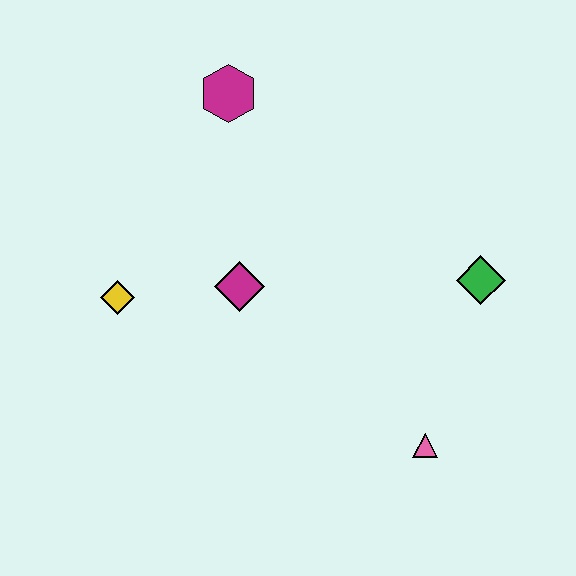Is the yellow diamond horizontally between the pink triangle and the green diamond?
No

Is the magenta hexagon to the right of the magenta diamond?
No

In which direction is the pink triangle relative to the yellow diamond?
The pink triangle is to the right of the yellow diamond.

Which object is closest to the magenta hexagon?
The magenta diamond is closest to the magenta hexagon.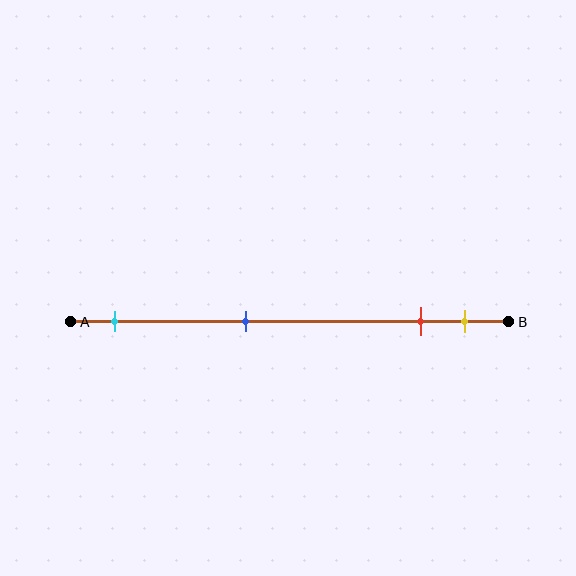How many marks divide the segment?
There are 4 marks dividing the segment.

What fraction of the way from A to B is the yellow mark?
The yellow mark is approximately 90% (0.9) of the way from A to B.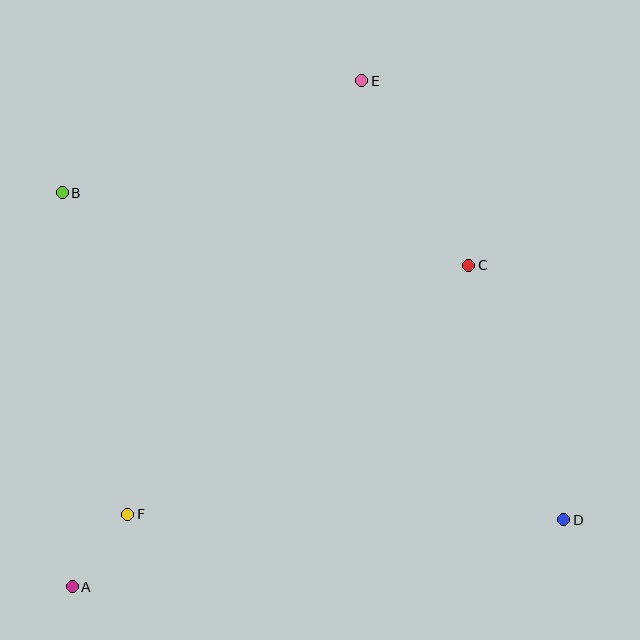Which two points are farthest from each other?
Points B and D are farthest from each other.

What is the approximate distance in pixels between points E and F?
The distance between E and F is approximately 493 pixels.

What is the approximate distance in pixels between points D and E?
The distance between D and E is approximately 483 pixels.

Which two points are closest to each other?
Points A and F are closest to each other.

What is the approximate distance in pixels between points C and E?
The distance between C and E is approximately 213 pixels.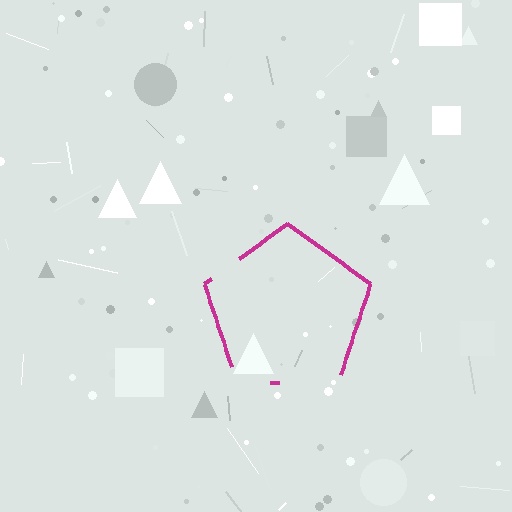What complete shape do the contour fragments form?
The contour fragments form a pentagon.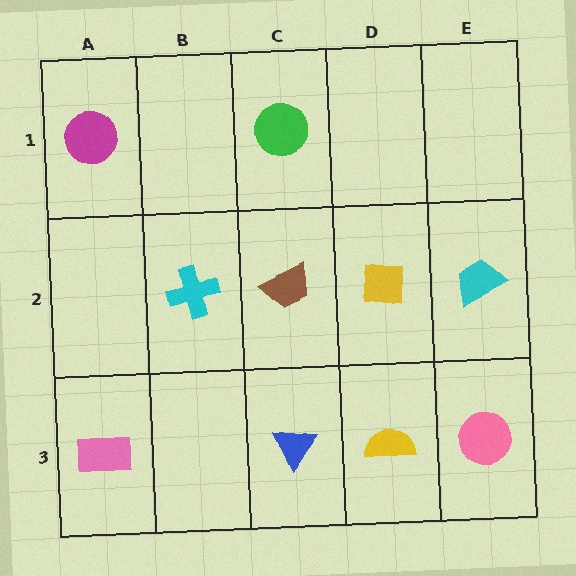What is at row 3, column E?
A pink circle.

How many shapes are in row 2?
4 shapes.